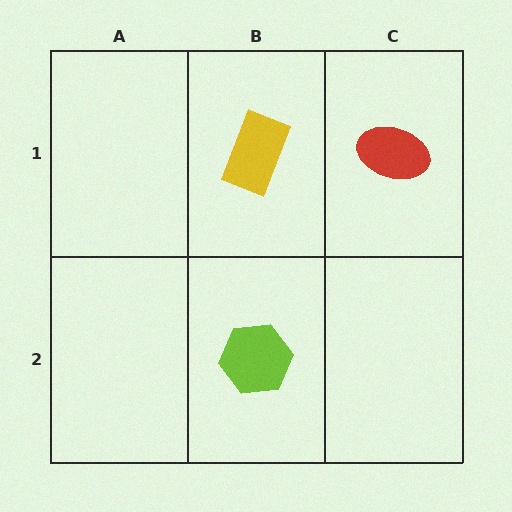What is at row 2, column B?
A lime hexagon.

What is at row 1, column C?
A red ellipse.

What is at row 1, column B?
A yellow rectangle.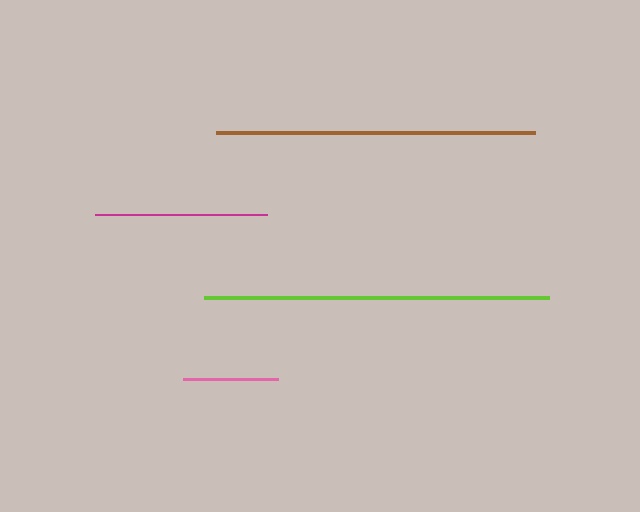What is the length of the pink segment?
The pink segment is approximately 95 pixels long.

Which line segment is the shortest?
The pink line is the shortest at approximately 95 pixels.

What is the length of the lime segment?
The lime segment is approximately 345 pixels long.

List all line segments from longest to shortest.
From longest to shortest: lime, brown, magenta, pink.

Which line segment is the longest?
The lime line is the longest at approximately 345 pixels.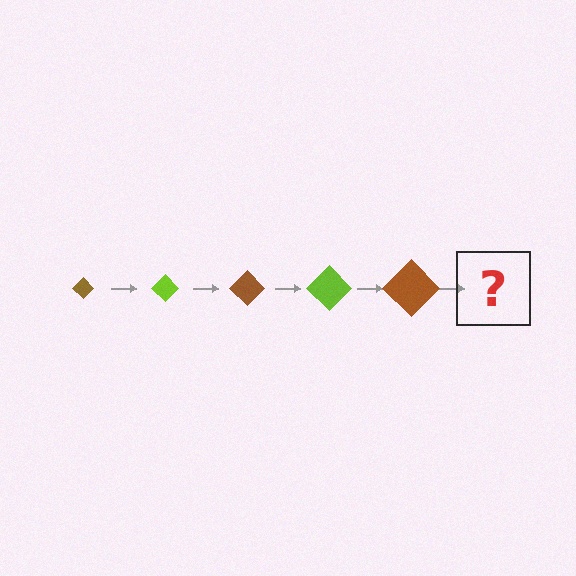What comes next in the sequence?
The next element should be a lime diamond, larger than the previous one.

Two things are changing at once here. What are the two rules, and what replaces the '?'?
The two rules are that the diamond grows larger each step and the color cycles through brown and lime. The '?' should be a lime diamond, larger than the previous one.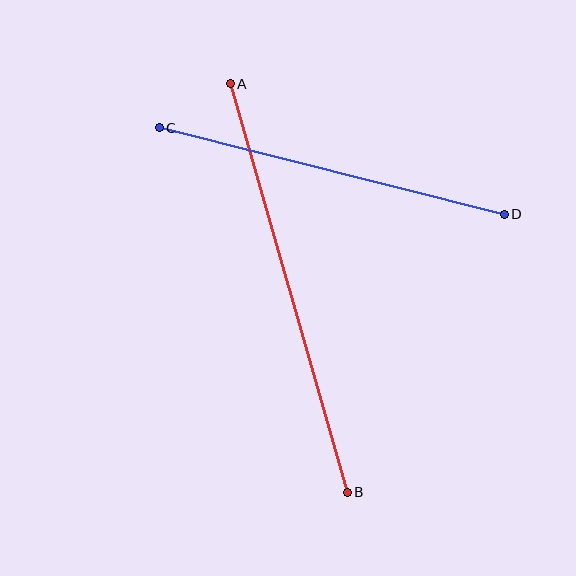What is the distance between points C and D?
The distance is approximately 355 pixels.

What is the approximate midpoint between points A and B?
The midpoint is at approximately (289, 288) pixels.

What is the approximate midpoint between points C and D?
The midpoint is at approximately (332, 171) pixels.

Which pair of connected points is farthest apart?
Points A and B are farthest apart.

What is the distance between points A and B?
The distance is approximately 425 pixels.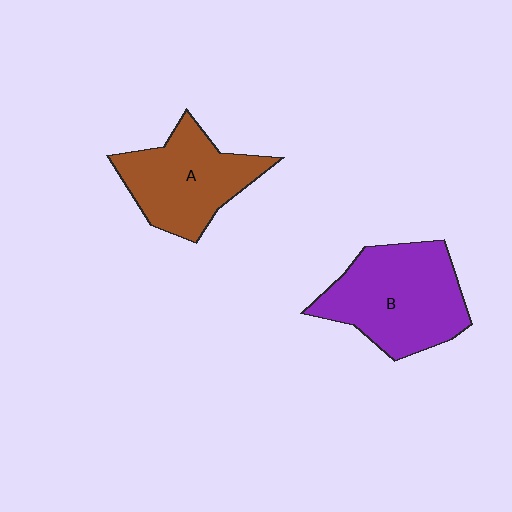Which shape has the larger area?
Shape B (purple).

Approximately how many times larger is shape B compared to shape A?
Approximately 1.2 times.